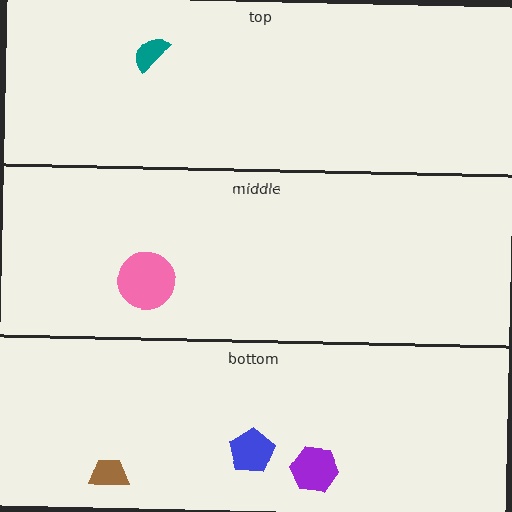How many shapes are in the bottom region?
3.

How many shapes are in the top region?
1.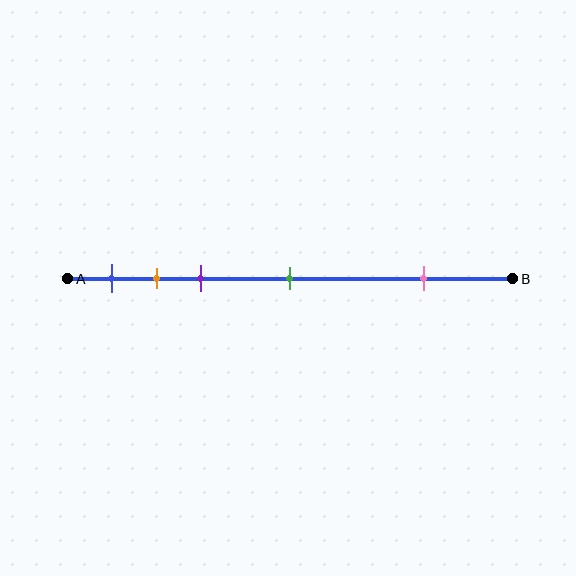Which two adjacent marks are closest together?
The orange and purple marks are the closest adjacent pair.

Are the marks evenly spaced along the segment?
No, the marks are not evenly spaced.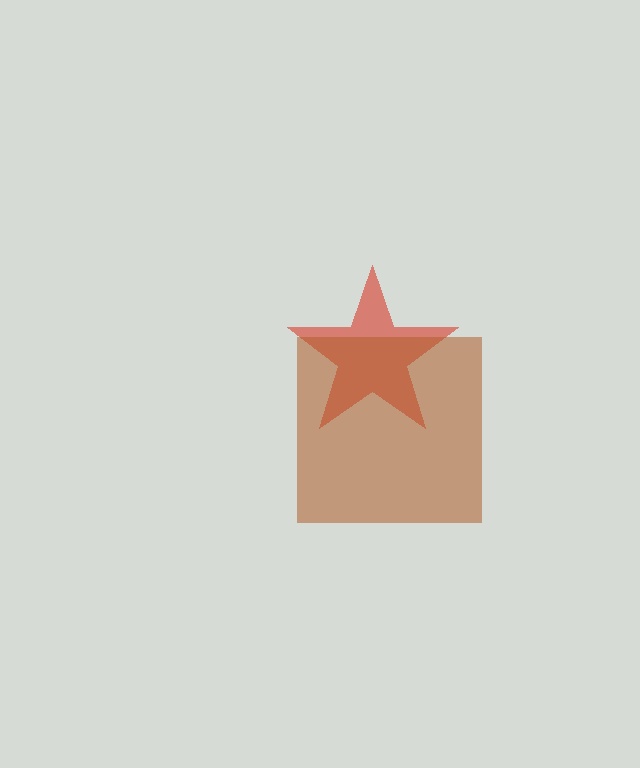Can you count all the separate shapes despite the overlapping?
Yes, there are 2 separate shapes.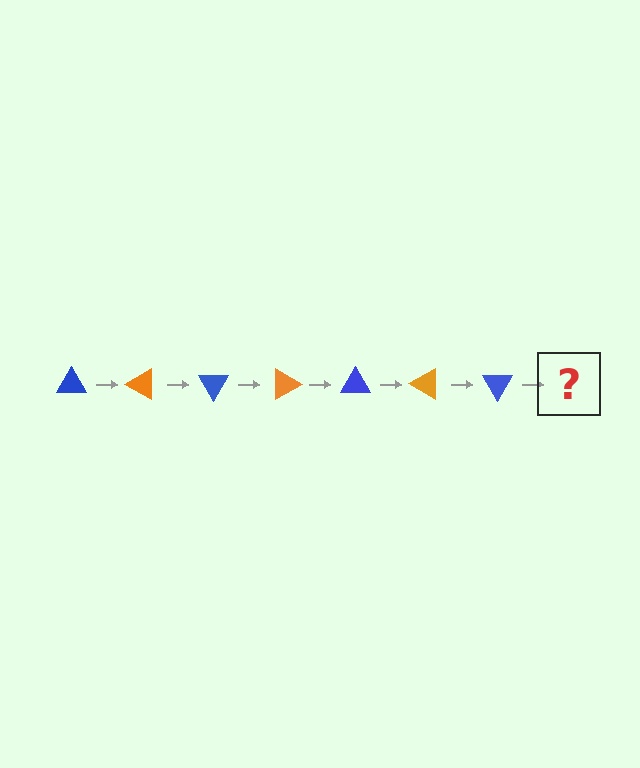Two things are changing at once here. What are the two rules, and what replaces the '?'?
The two rules are that it rotates 30 degrees each step and the color cycles through blue and orange. The '?' should be an orange triangle, rotated 210 degrees from the start.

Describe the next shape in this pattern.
It should be an orange triangle, rotated 210 degrees from the start.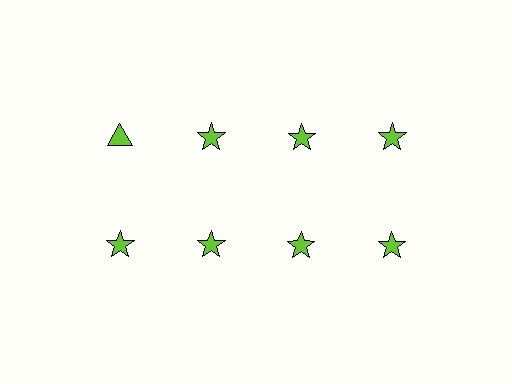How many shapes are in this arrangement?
There are 8 shapes arranged in a grid pattern.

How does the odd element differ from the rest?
It has a different shape: triangle instead of star.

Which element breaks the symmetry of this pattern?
The lime triangle in the top row, leftmost column breaks the symmetry. All other shapes are lime stars.